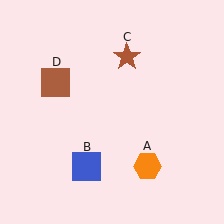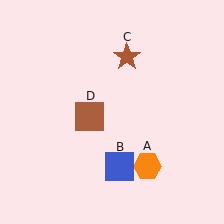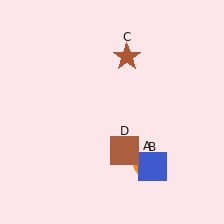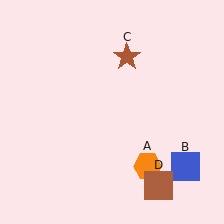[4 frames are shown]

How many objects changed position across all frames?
2 objects changed position: blue square (object B), brown square (object D).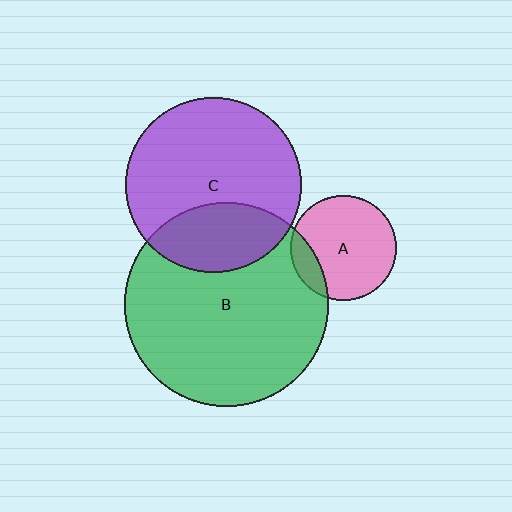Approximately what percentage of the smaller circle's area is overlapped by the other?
Approximately 15%.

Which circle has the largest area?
Circle B (green).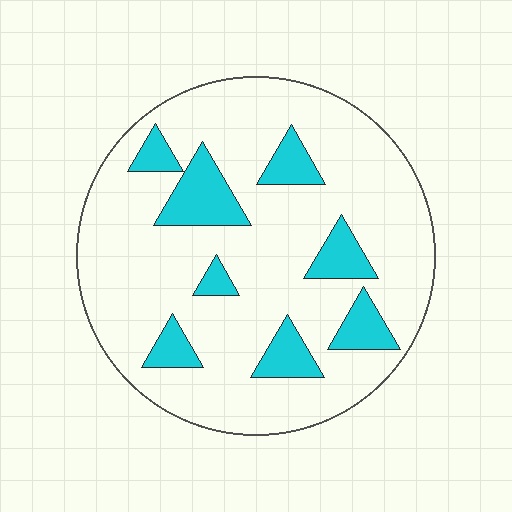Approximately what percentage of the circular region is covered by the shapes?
Approximately 20%.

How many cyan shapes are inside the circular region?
8.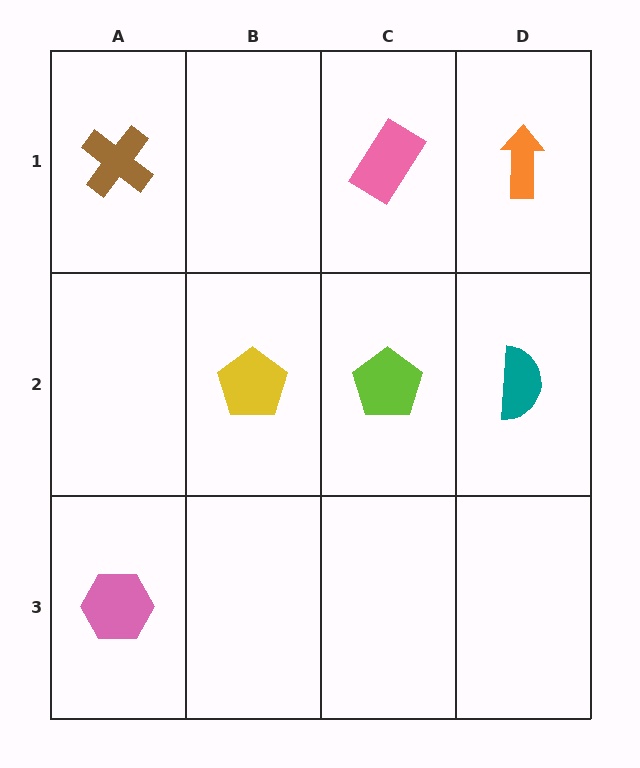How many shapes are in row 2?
3 shapes.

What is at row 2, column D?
A teal semicircle.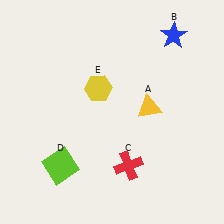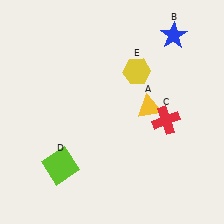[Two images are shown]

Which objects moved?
The objects that moved are: the red cross (C), the yellow hexagon (E).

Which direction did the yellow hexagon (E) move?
The yellow hexagon (E) moved right.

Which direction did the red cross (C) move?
The red cross (C) moved up.